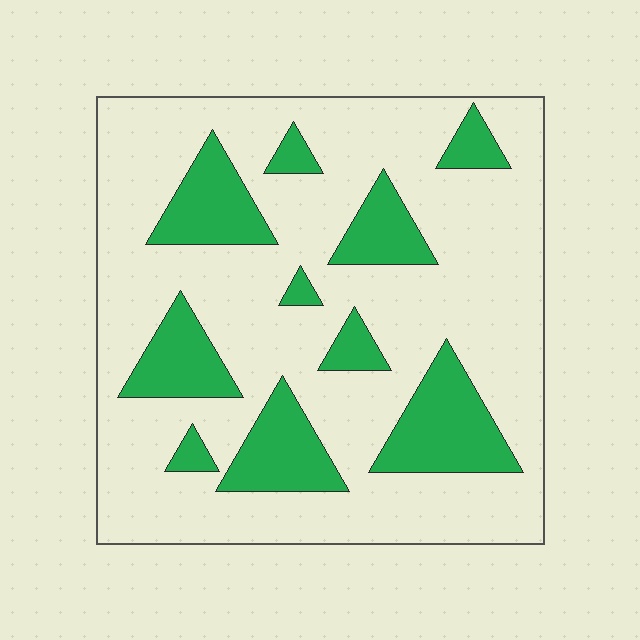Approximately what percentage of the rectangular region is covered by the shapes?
Approximately 25%.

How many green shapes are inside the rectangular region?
10.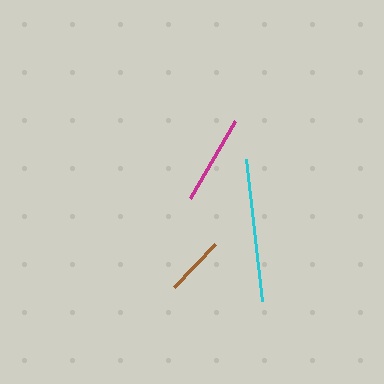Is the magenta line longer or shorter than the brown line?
The magenta line is longer than the brown line.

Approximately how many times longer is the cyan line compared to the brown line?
The cyan line is approximately 2.4 times the length of the brown line.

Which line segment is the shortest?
The brown line is the shortest at approximately 60 pixels.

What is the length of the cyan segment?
The cyan segment is approximately 143 pixels long.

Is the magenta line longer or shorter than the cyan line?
The cyan line is longer than the magenta line.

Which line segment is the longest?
The cyan line is the longest at approximately 143 pixels.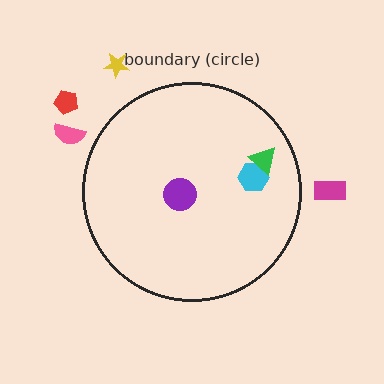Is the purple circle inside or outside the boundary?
Inside.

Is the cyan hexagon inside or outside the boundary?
Inside.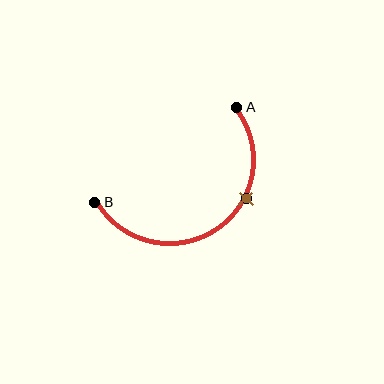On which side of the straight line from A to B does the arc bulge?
The arc bulges below and to the right of the straight line connecting A and B.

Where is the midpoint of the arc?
The arc midpoint is the point on the curve farthest from the straight line joining A and B. It sits below and to the right of that line.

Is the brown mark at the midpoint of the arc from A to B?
No. The brown mark lies on the arc but is closer to endpoint A. The arc midpoint would be at the point on the curve equidistant along the arc from both A and B.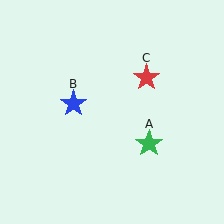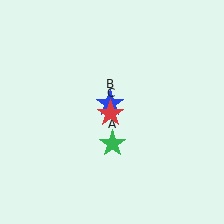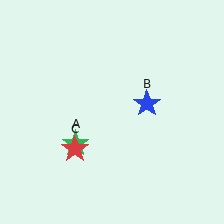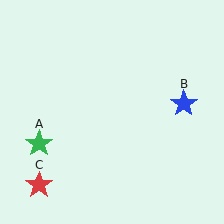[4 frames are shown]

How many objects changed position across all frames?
3 objects changed position: green star (object A), blue star (object B), red star (object C).